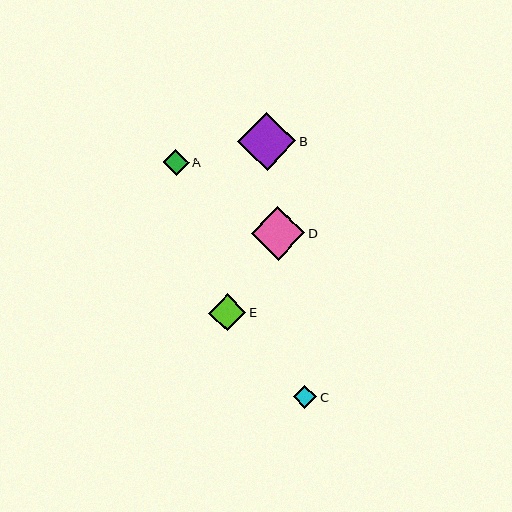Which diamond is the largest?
Diamond B is the largest with a size of approximately 59 pixels.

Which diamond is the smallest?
Diamond C is the smallest with a size of approximately 23 pixels.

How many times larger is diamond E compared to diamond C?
Diamond E is approximately 1.6 times the size of diamond C.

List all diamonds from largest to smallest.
From largest to smallest: B, D, E, A, C.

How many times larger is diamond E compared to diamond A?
Diamond E is approximately 1.4 times the size of diamond A.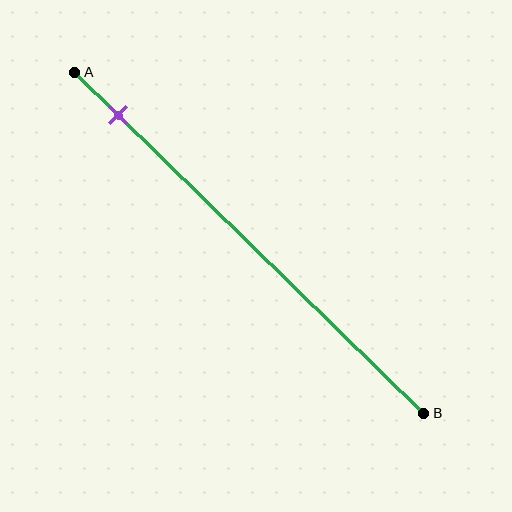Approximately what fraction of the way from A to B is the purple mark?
The purple mark is approximately 15% of the way from A to B.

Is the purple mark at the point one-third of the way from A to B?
No, the mark is at about 15% from A, not at the 33% one-third point.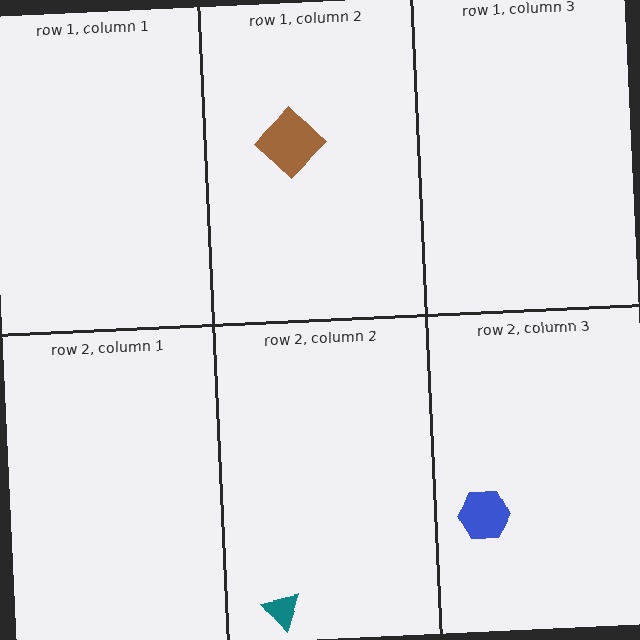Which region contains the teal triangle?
The row 2, column 2 region.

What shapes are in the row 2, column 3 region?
The blue hexagon.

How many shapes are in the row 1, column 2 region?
1.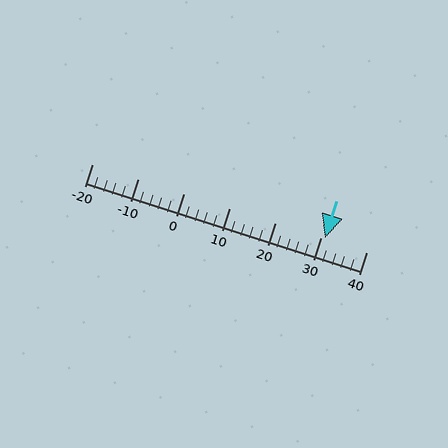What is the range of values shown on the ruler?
The ruler shows values from -20 to 40.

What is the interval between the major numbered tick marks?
The major tick marks are spaced 10 units apart.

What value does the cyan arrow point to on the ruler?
The cyan arrow points to approximately 31.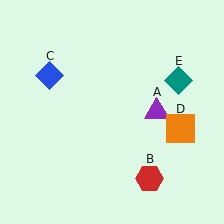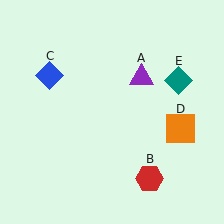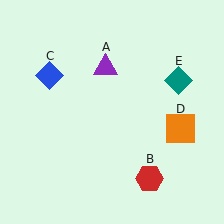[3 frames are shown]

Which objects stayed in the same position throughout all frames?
Red hexagon (object B) and blue diamond (object C) and orange square (object D) and teal diamond (object E) remained stationary.